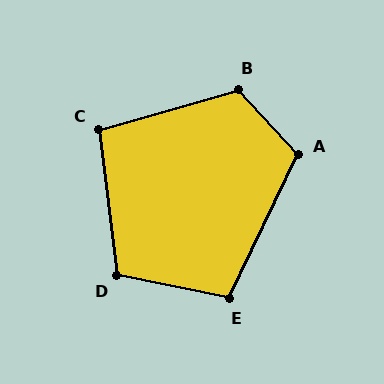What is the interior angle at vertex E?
Approximately 104 degrees (obtuse).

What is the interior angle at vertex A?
Approximately 112 degrees (obtuse).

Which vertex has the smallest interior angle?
C, at approximately 99 degrees.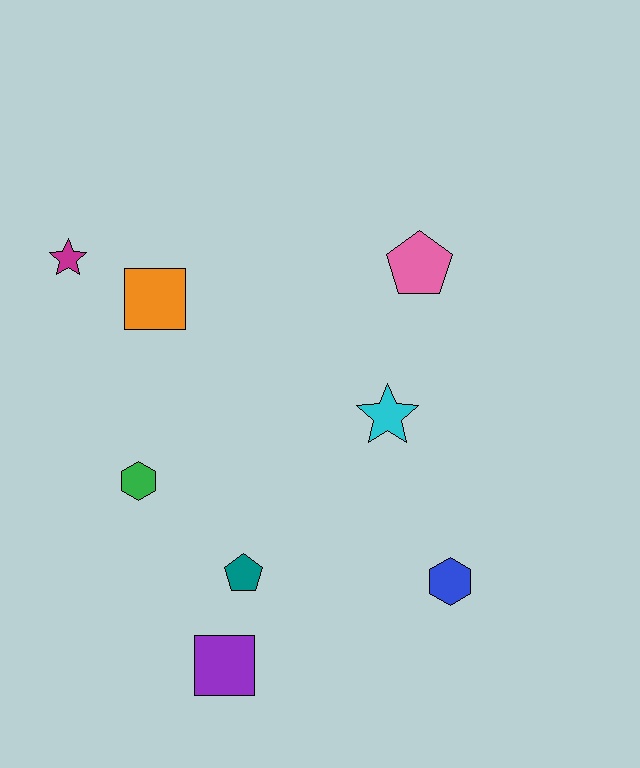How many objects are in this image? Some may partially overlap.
There are 8 objects.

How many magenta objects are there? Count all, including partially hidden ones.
There is 1 magenta object.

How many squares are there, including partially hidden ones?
There are 2 squares.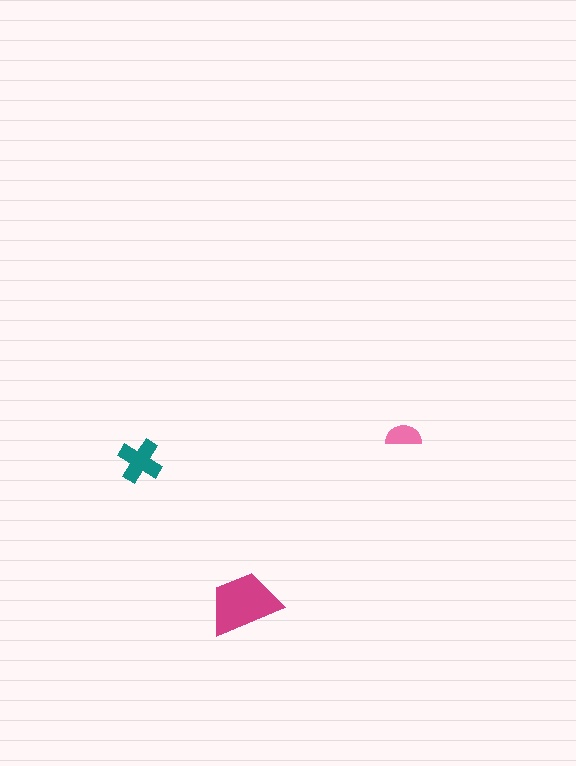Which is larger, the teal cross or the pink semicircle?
The teal cross.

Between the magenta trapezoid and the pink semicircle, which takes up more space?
The magenta trapezoid.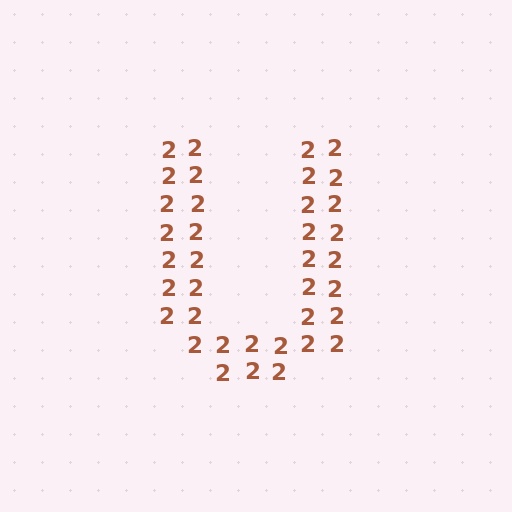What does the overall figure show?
The overall figure shows the letter U.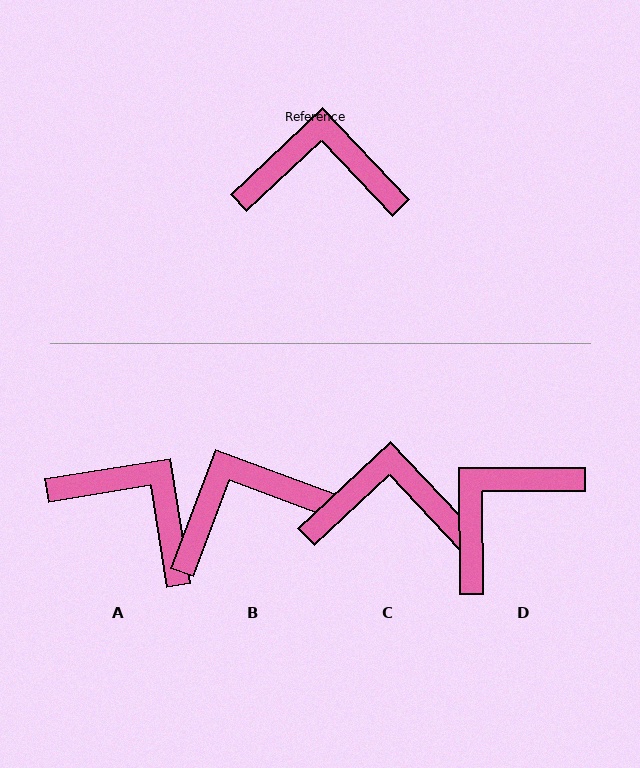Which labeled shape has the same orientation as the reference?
C.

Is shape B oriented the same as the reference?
No, it is off by about 26 degrees.